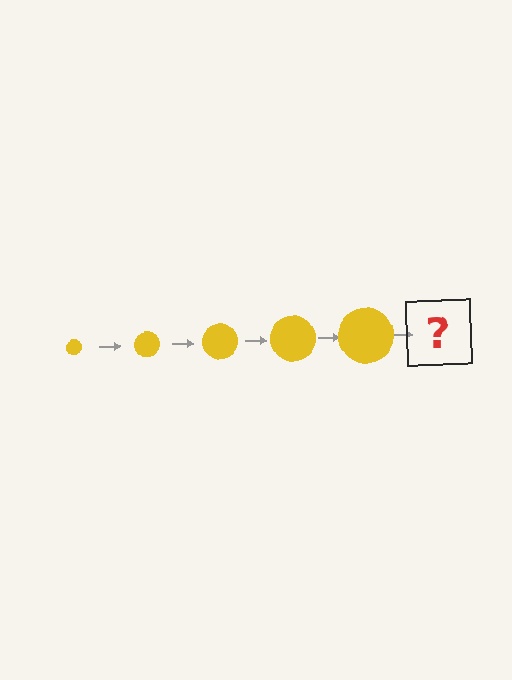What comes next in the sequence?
The next element should be a yellow circle, larger than the previous one.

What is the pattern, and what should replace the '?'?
The pattern is that the circle gets progressively larger each step. The '?' should be a yellow circle, larger than the previous one.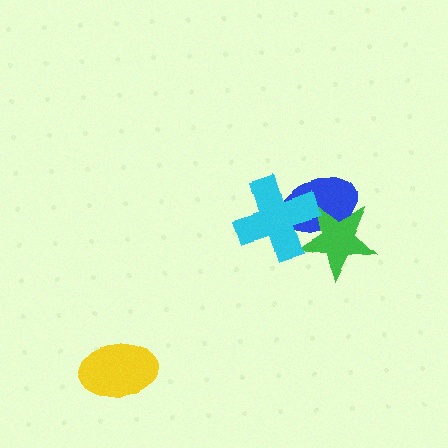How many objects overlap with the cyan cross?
2 objects overlap with the cyan cross.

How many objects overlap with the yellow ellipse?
0 objects overlap with the yellow ellipse.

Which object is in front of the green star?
The cyan cross is in front of the green star.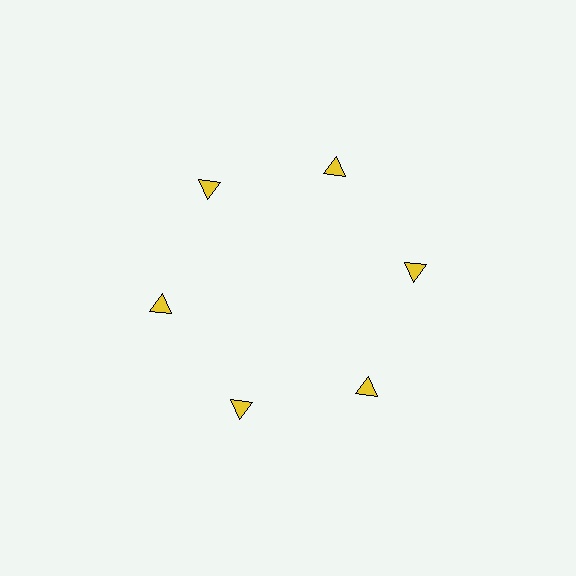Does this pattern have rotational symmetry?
Yes, this pattern has 6-fold rotational symmetry. It looks the same after rotating 60 degrees around the center.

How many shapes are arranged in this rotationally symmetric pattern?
There are 6 shapes, arranged in 6 groups of 1.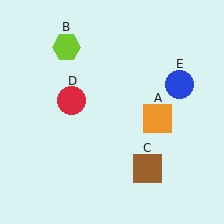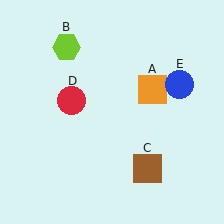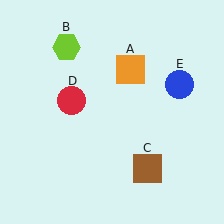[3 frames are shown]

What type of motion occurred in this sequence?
The orange square (object A) rotated counterclockwise around the center of the scene.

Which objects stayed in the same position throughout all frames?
Lime hexagon (object B) and brown square (object C) and red circle (object D) and blue circle (object E) remained stationary.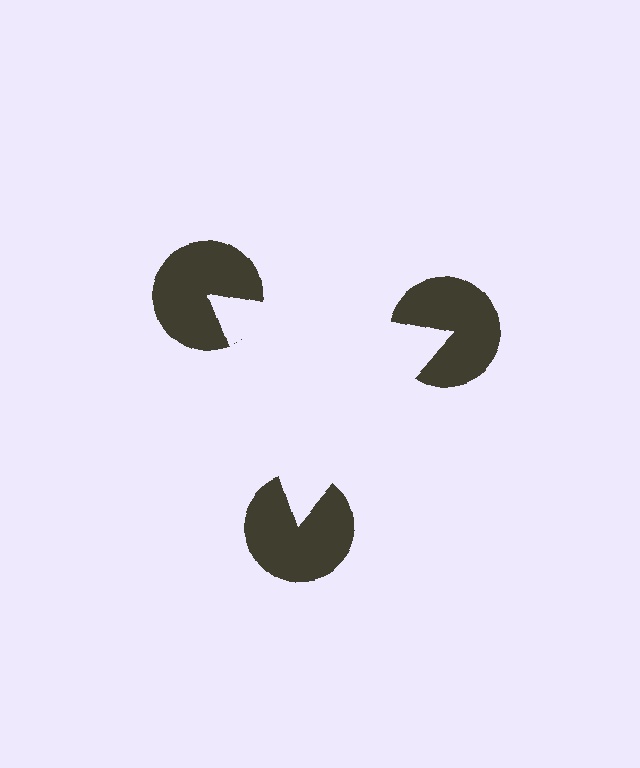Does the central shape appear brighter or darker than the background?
It typically appears slightly brighter than the background, even though no actual brightness change is drawn.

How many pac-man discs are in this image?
There are 3 — one at each vertex of the illusory triangle.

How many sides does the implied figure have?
3 sides.